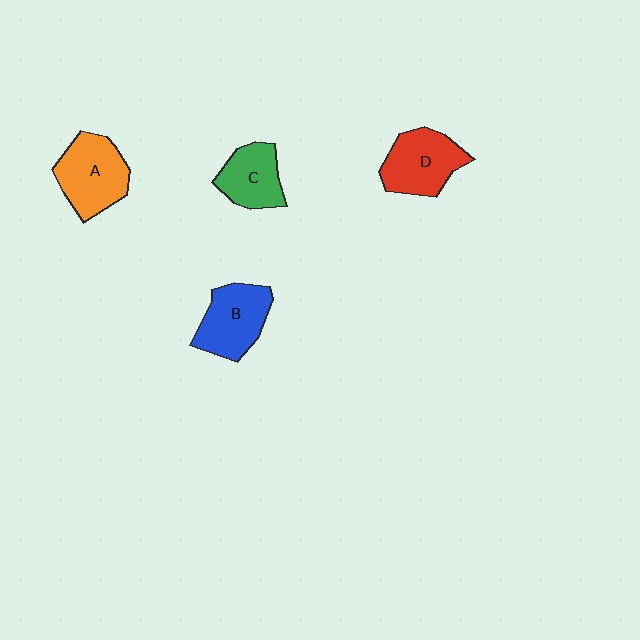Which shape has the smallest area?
Shape C (green).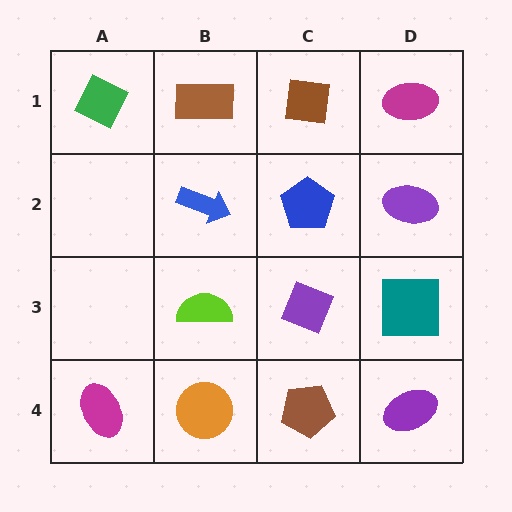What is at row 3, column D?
A teal square.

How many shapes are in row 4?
4 shapes.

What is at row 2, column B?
A blue arrow.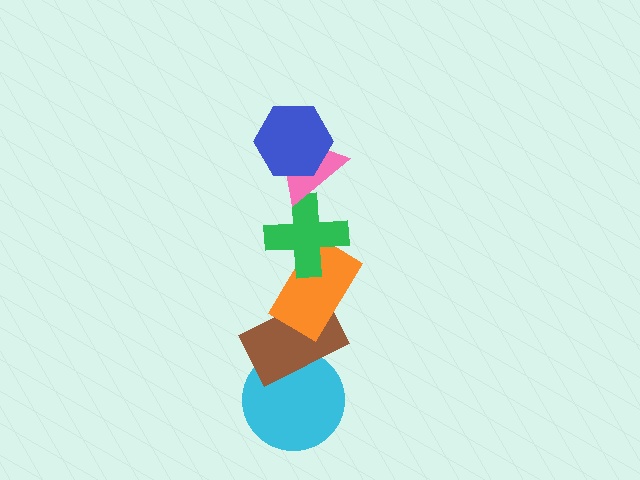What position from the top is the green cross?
The green cross is 3rd from the top.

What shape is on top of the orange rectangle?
The green cross is on top of the orange rectangle.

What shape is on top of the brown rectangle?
The orange rectangle is on top of the brown rectangle.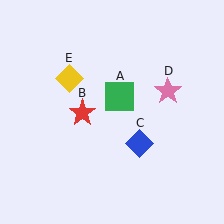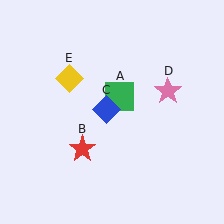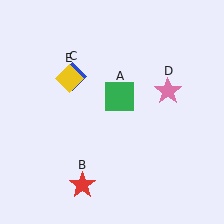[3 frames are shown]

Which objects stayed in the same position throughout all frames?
Green square (object A) and pink star (object D) and yellow diamond (object E) remained stationary.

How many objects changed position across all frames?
2 objects changed position: red star (object B), blue diamond (object C).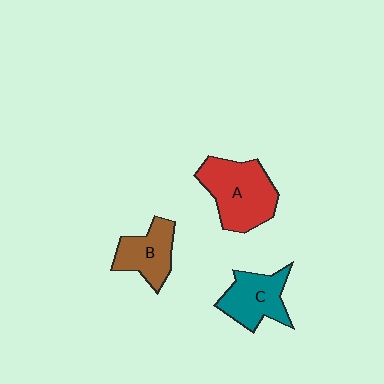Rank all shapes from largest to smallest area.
From largest to smallest: A (red), C (teal), B (brown).